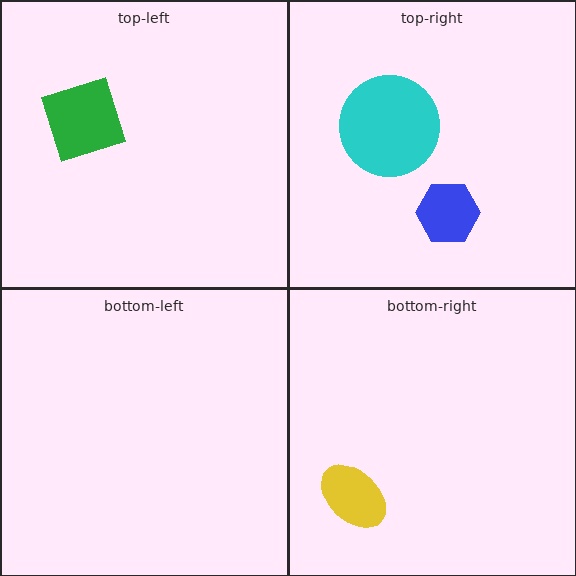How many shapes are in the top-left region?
1.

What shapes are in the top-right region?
The cyan circle, the blue hexagon.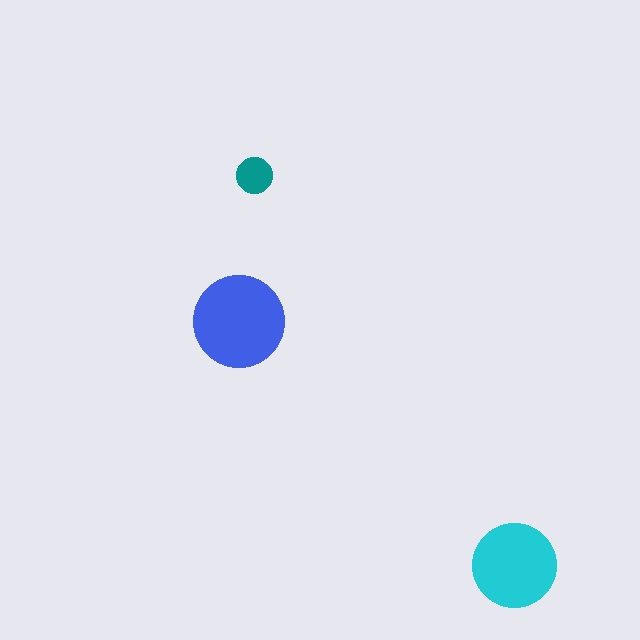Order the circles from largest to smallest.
the blue one, the cyan one, the teal one.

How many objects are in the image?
There are 3 objects in the image.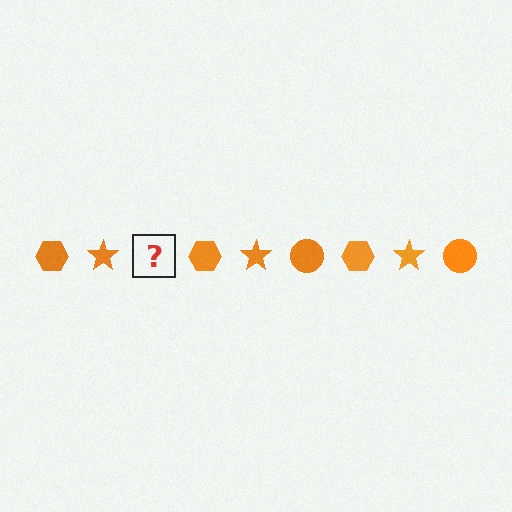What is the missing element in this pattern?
The missing element is an orange circle.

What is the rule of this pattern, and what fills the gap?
The rule is that the pattern cycles through hexagon, star, circle shapes in orange. The gap should be filled with an orange circle.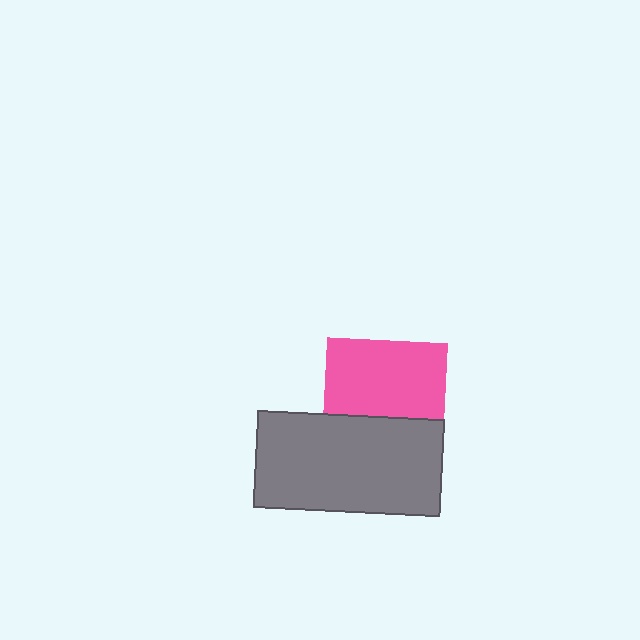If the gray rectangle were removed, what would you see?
You would see the complete pink square.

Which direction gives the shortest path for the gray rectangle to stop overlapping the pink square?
Moving down gives the shortest separation.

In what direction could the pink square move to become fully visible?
The pink square could move up. That would shift it out from behind the gray rectangle entirely.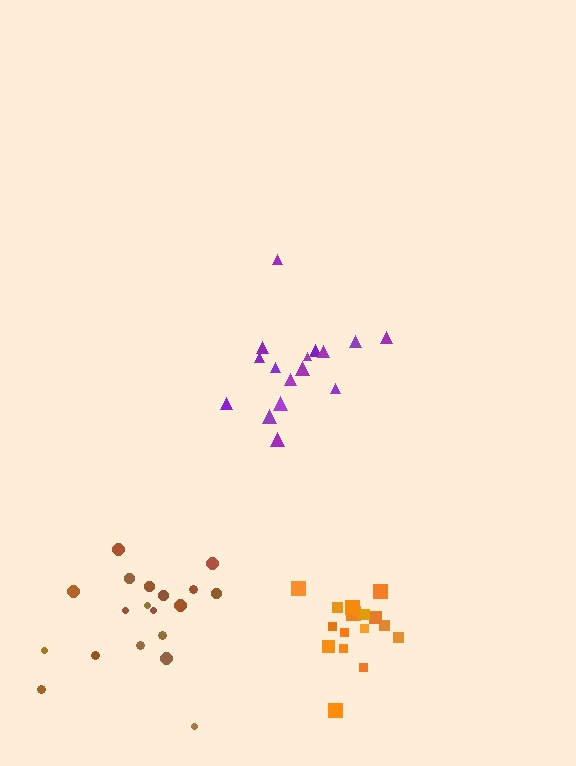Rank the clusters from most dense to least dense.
orange, purple, brown.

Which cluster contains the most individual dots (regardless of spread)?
Brown (19).